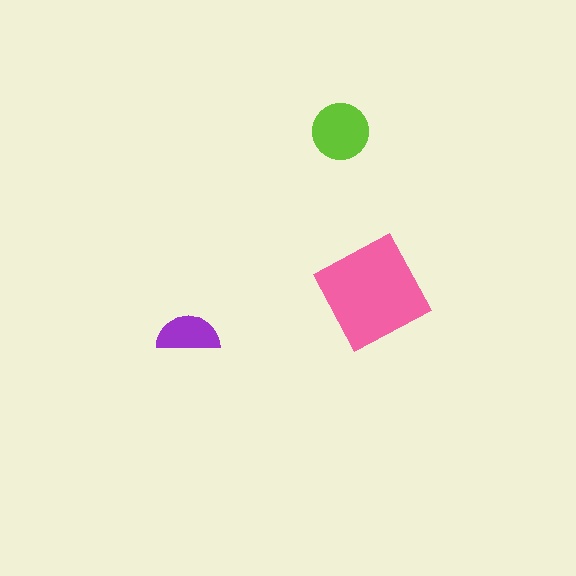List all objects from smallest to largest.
The purple semicircle, the lime circle, the pink diamond.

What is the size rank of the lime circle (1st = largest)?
2nd.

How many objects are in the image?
There are 3 objects in the image.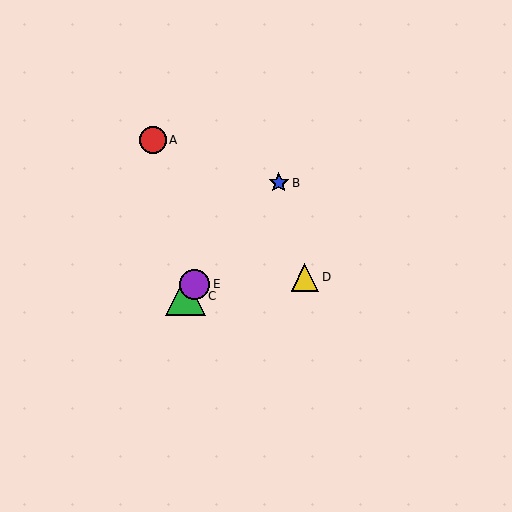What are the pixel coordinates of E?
Object E is at (195, 284).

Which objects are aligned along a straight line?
Objects B, C, E are aligned along a straight line.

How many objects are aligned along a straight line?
3 objects (B, C, E) are aligned along a straight line.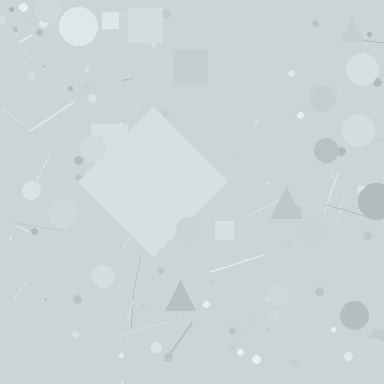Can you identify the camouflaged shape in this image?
The camouflaged shape is a diamond.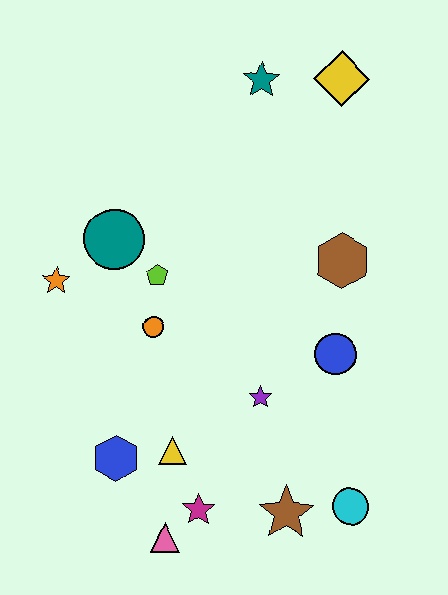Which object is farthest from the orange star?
The cyan circle is farthest from the orange star.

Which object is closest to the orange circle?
The lime pentagon is closest to the orange circle.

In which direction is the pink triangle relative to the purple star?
The pink triangle is below the purple star.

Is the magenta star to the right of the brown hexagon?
No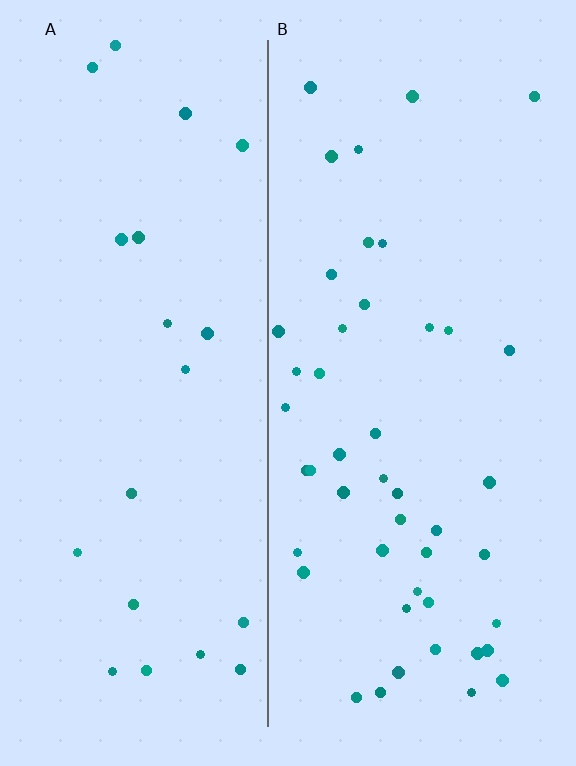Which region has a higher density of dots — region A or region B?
B (the right).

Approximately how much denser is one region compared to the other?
Approximately 2.2× — region B over region A.